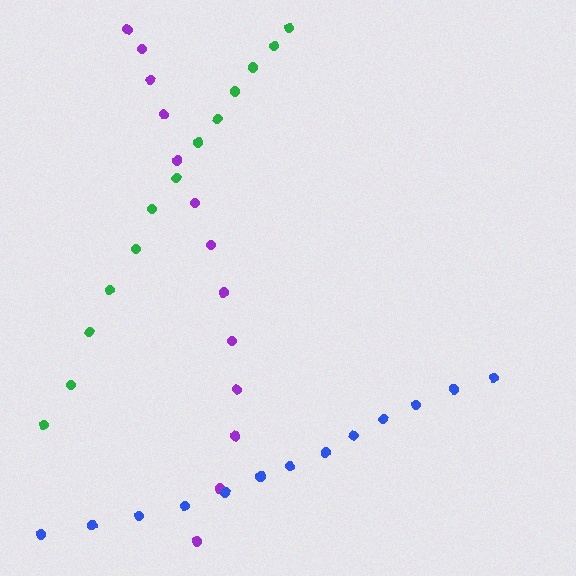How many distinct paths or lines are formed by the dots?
There are 3 distinct paths.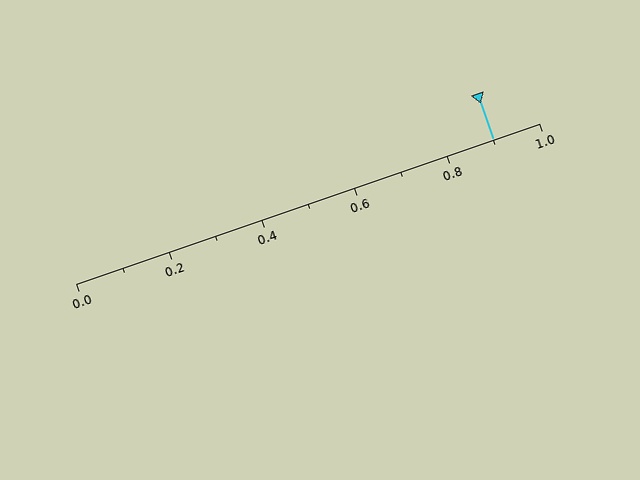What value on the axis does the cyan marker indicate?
The marker indicates approximately 0.9.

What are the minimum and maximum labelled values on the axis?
The axis runs from 0.0 to 1.0.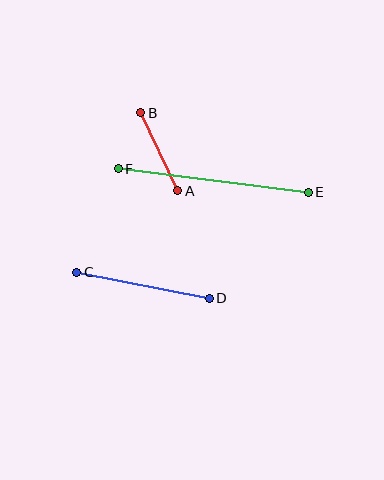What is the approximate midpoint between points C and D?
The midpoint is at approximately (143, 285) pixels.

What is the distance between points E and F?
The distance is approximately 192 pixels.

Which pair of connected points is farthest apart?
Points E and F are farthest apart.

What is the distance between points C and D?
The distance is approximately 135 pixels.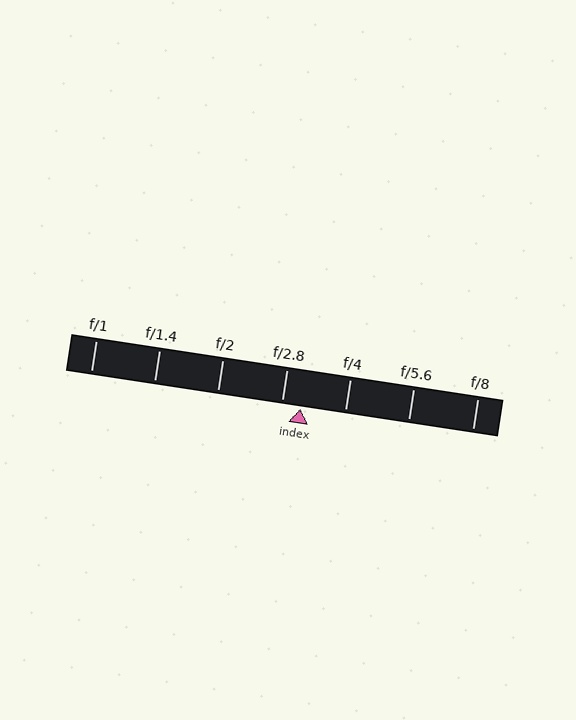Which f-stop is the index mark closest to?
The index mark is closest to f/2.8.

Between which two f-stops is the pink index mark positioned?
The index mark is between f/2.8 and f/4.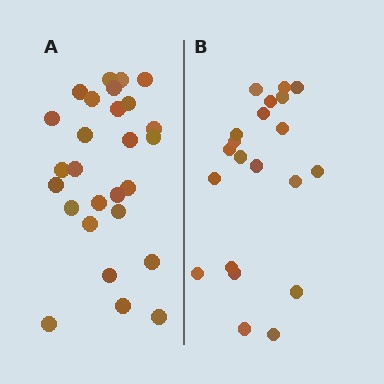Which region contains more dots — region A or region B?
Region A (the left region) has more dots.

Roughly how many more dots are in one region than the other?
Region A has about 6 more dots than region B.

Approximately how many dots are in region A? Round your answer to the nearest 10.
About 30 dots. (The exact count is 27, which rounds to 30.)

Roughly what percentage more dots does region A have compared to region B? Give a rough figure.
About 30% more.